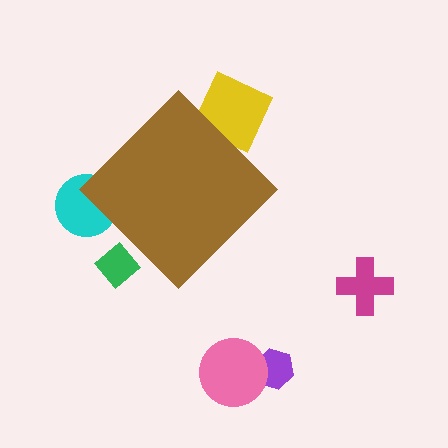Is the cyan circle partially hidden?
Yes, the cyan circle is partially hidden behind the brown diamond.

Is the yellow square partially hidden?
Yes, the yellow square is partially hidden behind the brown diamond.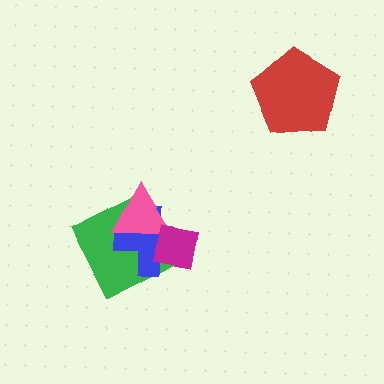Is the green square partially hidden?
Yes, it is partially covered by another shape.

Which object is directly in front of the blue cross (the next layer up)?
The pink triangle is directly in front of the blue cross.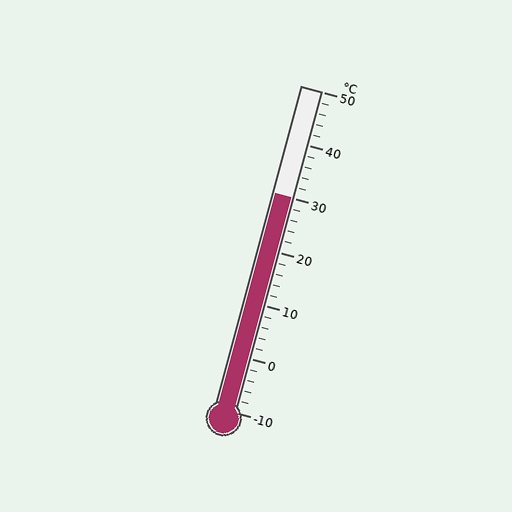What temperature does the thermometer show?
The thermometer shows approximately 30°C.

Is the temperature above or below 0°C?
The temperature is above 0°C.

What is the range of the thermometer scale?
The thermometer scale ranges from -10°C to 50°C.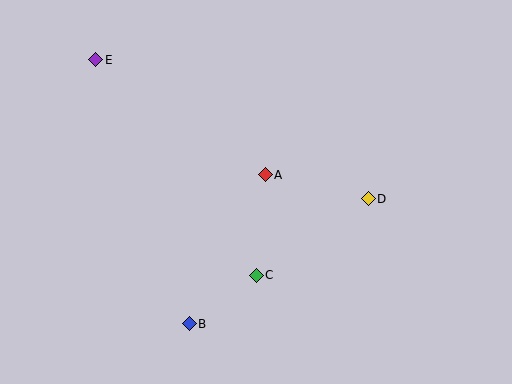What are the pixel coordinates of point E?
Point E is at (96, 60).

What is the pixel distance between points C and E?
The distance between C and E is 269 pixels.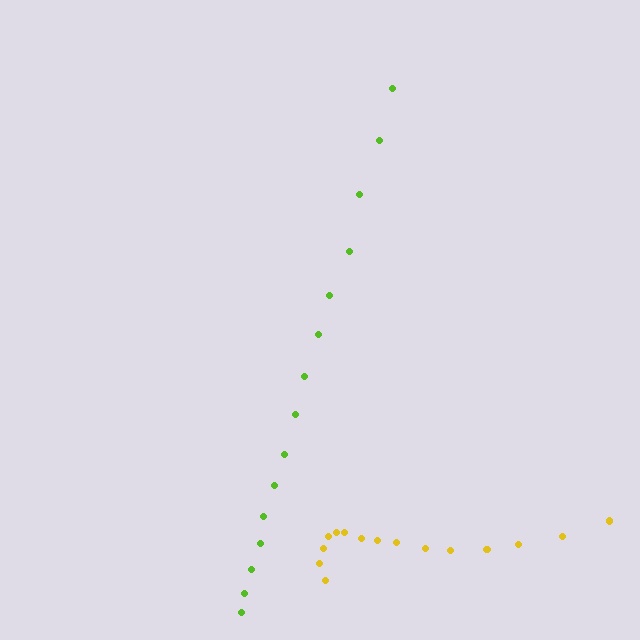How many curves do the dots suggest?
There are 2 distinct paths.